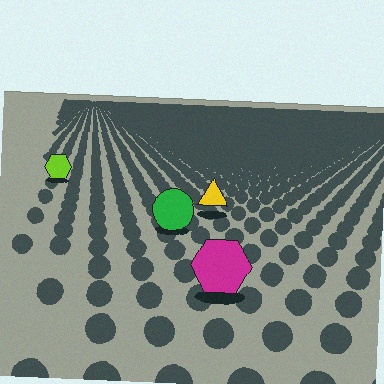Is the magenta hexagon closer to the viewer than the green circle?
Yes. The magenta hexagon is closer — you can tell from the texture gradient: the ground texture is coarser near it.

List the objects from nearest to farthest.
From nearest to farthest: the magenta hexagon, the green circle, the yellow triangle, the lime hexagon.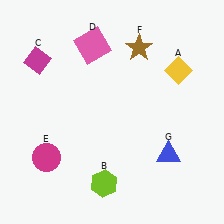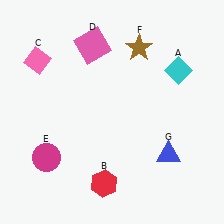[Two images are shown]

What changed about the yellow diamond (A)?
In Image 1, A is yellow. In Image 2, it changed to cyan.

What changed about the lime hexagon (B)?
In Image 1, B is lime. In Image 2, it changed to red.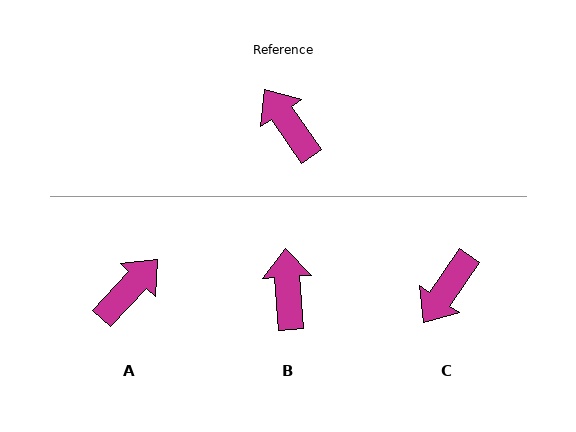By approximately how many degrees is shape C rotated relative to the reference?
Approximately 111 degrees counter-clockwise.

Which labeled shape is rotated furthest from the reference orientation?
C, about 111 degrees away.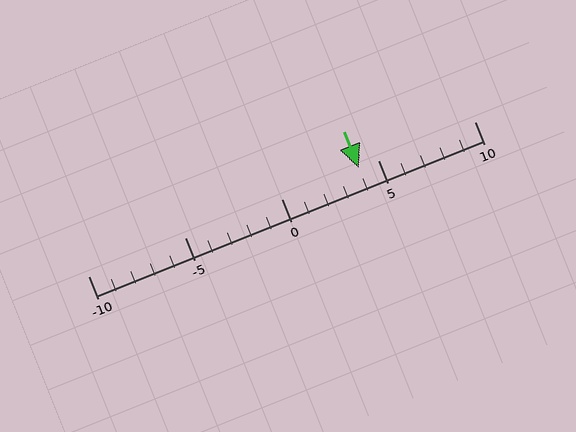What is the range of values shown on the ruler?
The ruler shows values from -10 to 10.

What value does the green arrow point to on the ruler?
The green arrow points to approximately 4.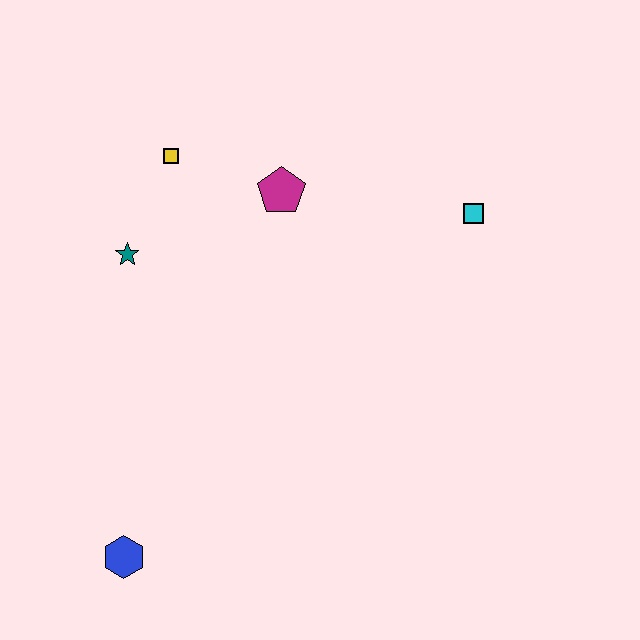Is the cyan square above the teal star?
Yes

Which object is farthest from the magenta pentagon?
The blue hexagon is farthest from the magenta pentagon.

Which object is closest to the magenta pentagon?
The yellow square is closest to the magenta pentagon.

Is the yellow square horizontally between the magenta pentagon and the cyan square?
No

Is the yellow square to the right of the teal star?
Yes